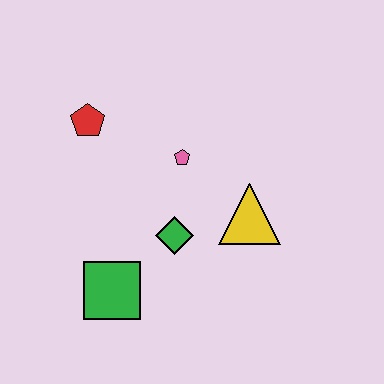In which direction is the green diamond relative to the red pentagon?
The green diamond is below the red pentagon.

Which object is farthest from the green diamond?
The red pentagon is farthest from the green diamond.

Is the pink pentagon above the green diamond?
Yes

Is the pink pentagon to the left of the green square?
No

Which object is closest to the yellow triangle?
The green diamond is closest to the yellow triangle.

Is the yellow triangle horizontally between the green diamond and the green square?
No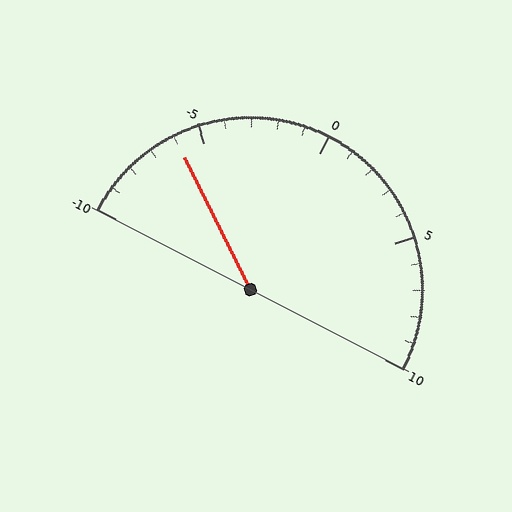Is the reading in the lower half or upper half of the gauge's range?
The reading is in the lower half of the range (-10 to 10).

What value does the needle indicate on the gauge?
The needle indicates approximately -6.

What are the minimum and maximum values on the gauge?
The gauge ranges from -10 to 10.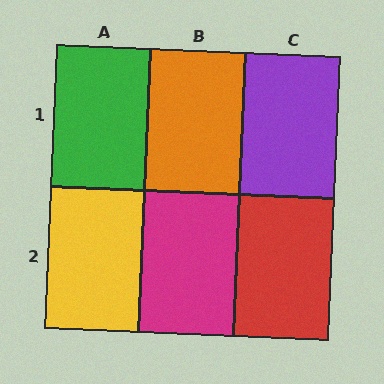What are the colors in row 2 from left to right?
Yellow, magenta, red.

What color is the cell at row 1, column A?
Green.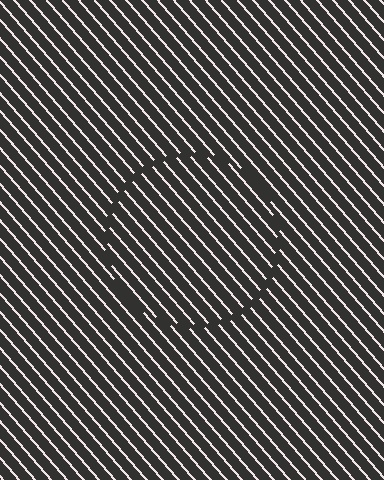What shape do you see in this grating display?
An illusory circle. The interior of the shape contains the same grating, shifted by half a period — the contour is defined by the phase discontinuity where line-ends from the inner and outer gratings abut.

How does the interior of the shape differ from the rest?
The interior of the shape contains the same grating, shifted by half a period — the contour is defined by the phase discontinuity where line-ends from the inner and outer gratings abut.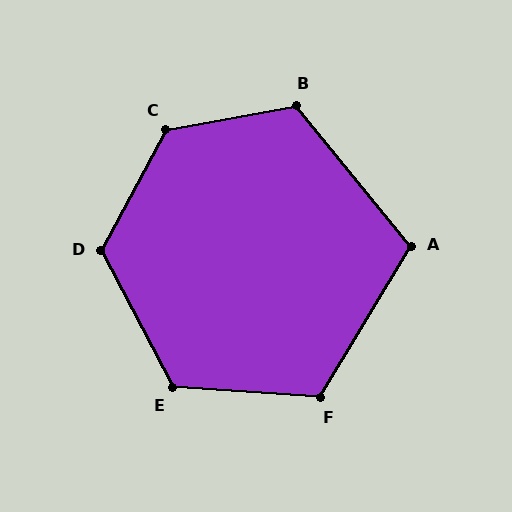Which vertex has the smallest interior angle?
A, at approximately 110 degrees.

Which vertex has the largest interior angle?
C, at approximately 128 degrees.